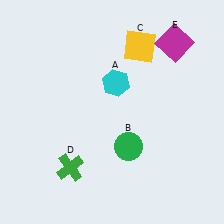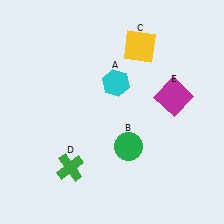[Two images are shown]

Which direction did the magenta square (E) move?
The magenta square (E) moved down.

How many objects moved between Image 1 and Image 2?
1 object moved between the two images.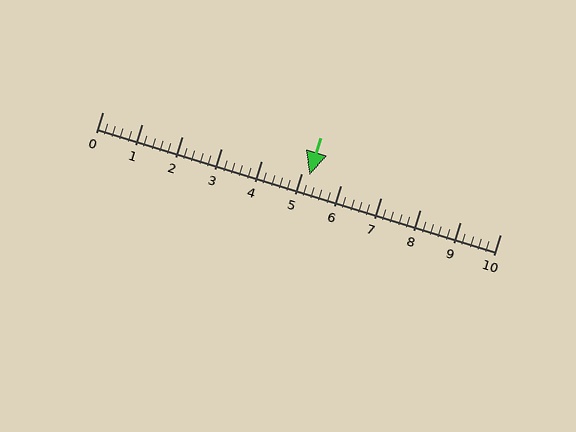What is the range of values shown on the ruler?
The ruler shows values from 0 to 10.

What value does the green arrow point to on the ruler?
The green arrow points to approximately 5.2.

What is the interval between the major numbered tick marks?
The major tick marks are spaced 1 units apart.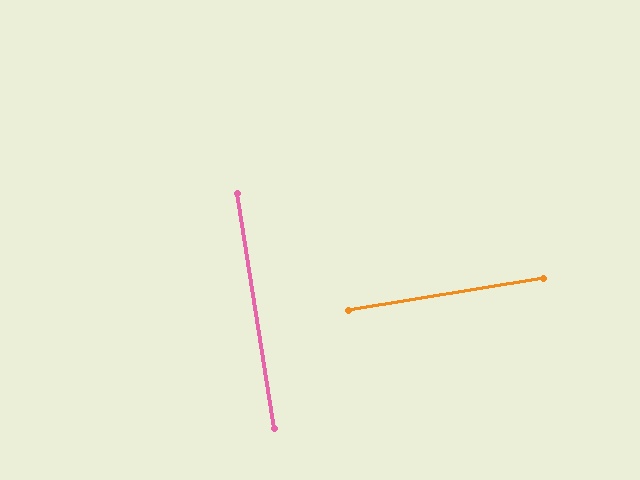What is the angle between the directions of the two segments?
Approximately 90 degrees.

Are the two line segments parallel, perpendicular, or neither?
Perpendicular — they meet at approximately 90°.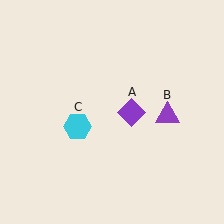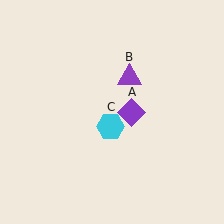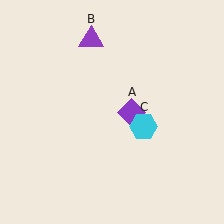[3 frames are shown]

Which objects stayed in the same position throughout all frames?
Purple diamond (object A) remained stationary.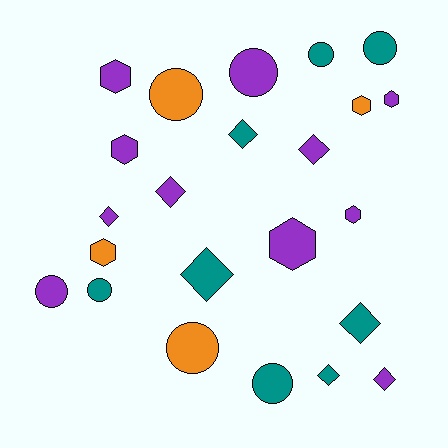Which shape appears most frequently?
Diamond, with 8 objects.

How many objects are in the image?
There are 23 objects.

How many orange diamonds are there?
There are no orange diamonds.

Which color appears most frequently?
Purple, with 11 objects.